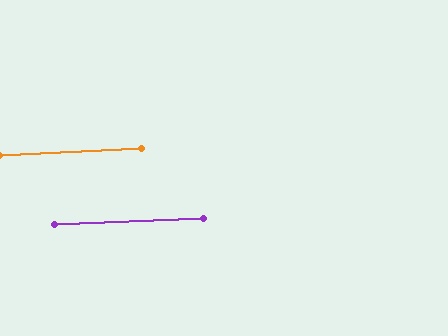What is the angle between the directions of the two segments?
Approximately 0 degrees.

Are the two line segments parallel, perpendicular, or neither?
Parallel — their directions differ by only 0.3°.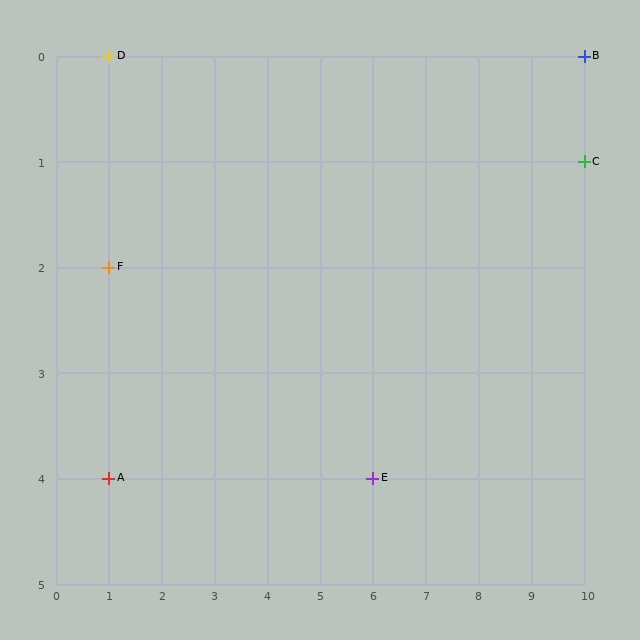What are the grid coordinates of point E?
Point E is at grid coordinates (6, 4).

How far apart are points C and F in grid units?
Points C and F are 9 columns and 1 row apart (about 9.1 grid units diagonally).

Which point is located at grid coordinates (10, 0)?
Point B is at (10, 0).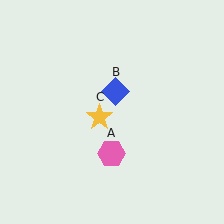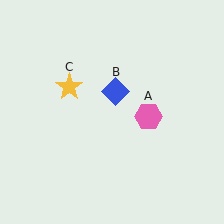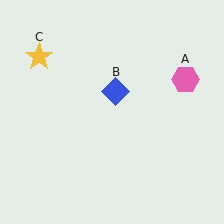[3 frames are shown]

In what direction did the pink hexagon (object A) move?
The pink hexagon (object A) moved up and to the right.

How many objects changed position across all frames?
2 objects changed position: pink hexagon (object A), yellow star (object C).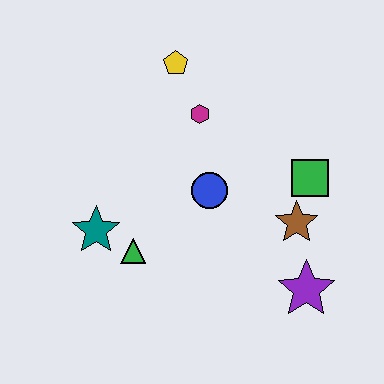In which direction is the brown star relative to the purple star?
The brown star is above the purple star.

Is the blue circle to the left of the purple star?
Yes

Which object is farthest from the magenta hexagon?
The purple star is farthest from the magenta hexagon.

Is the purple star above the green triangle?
No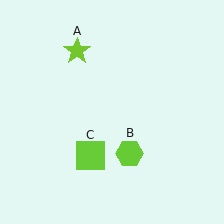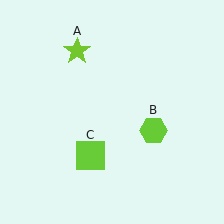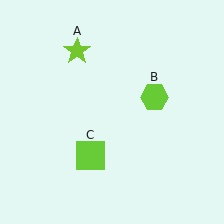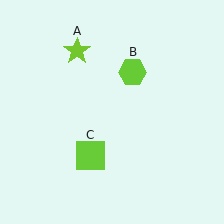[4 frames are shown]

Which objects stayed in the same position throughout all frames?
Lime star (object A) and lime square (object C) remained stationary.